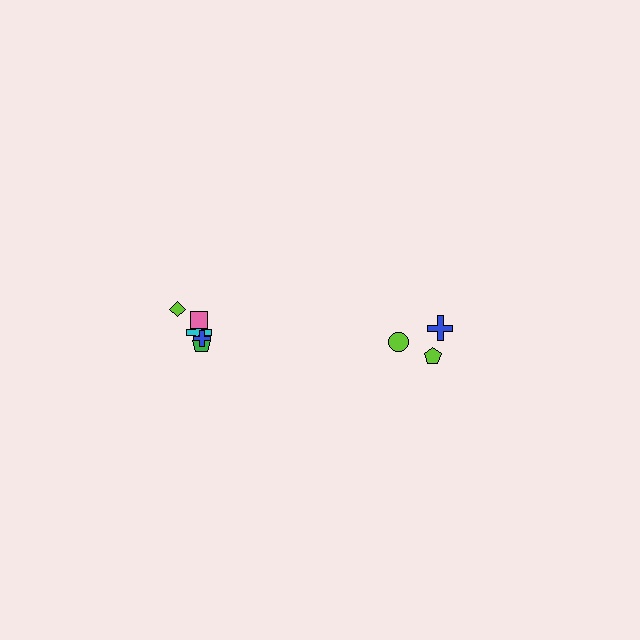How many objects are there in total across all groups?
There are 8 objects.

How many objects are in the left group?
There are 5 objects.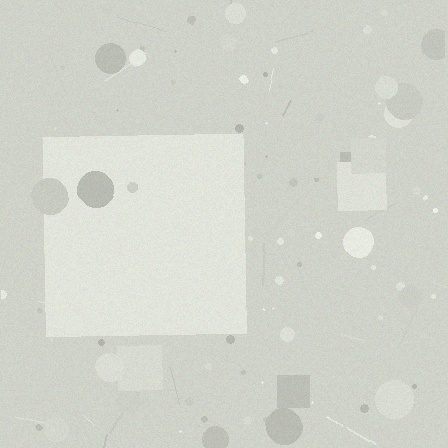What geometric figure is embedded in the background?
A square is embedded in the background.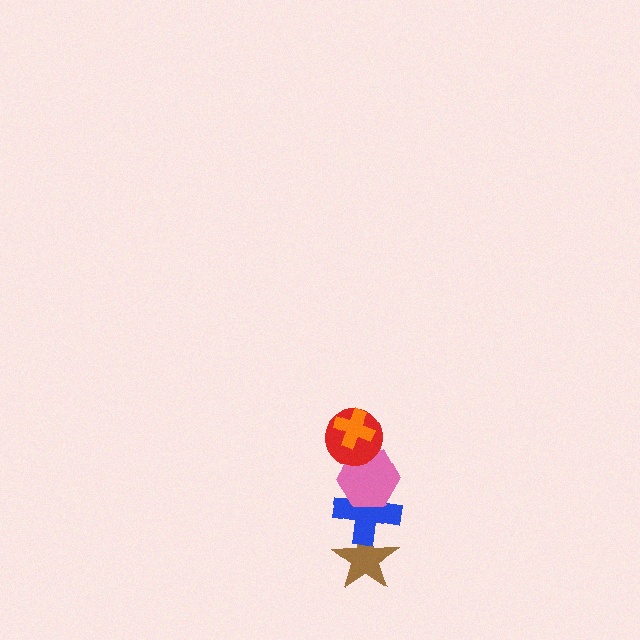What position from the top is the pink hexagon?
The pink hexagon is 3rd from the top.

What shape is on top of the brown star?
The blue cross is on top of the brown star.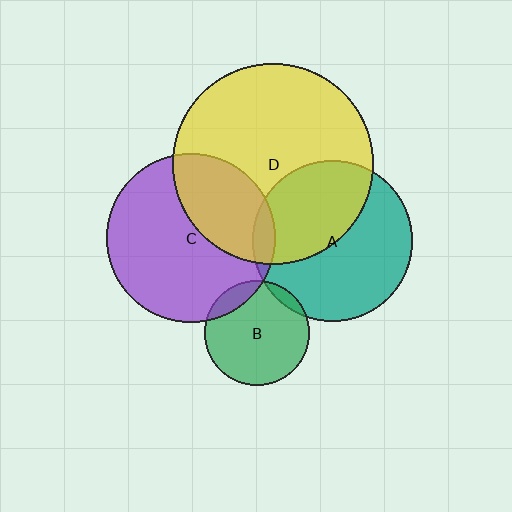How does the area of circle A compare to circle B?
Approximately 2.3 times.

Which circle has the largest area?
Circle D (yellow).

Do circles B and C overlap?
Yes.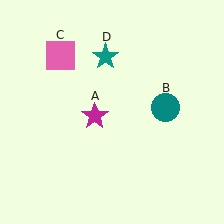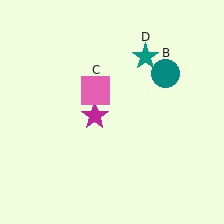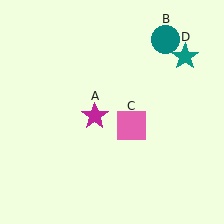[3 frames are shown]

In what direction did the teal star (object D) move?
The teal star (object D) moved right.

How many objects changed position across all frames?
3 objects changed position: teal circle (object B), pink square (object C), teal star (object D).